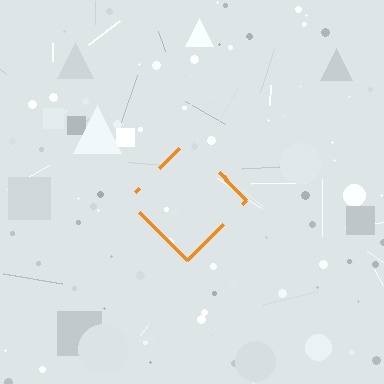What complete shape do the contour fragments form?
The contour fragments form a diamond.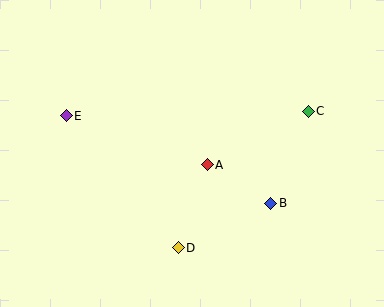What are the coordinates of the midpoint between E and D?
The midpoint between E and D is at (122, 182).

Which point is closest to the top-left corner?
Point E is closest to the top-left corner.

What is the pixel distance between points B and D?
The distance between B and D is 103 pixels.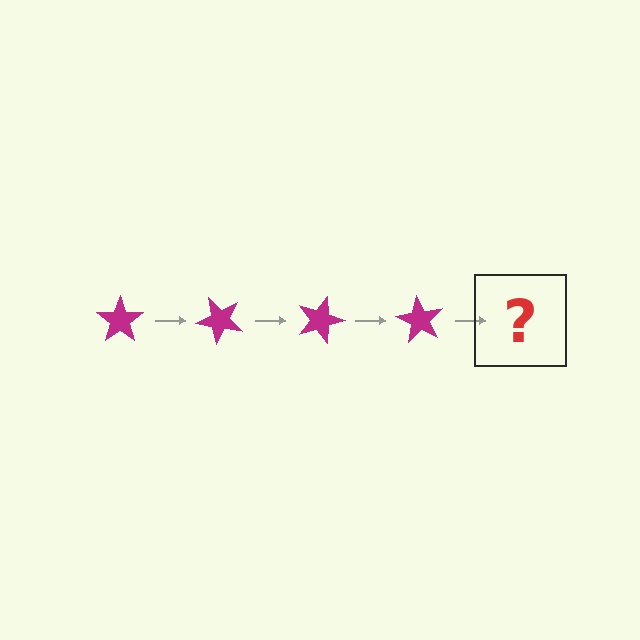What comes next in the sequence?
The next element should be a magenta star rotated 180 degrees.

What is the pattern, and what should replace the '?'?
The pattern is that the star rotates 45 degrees each step. The '?' should be a magenta star rotated 180 degrees.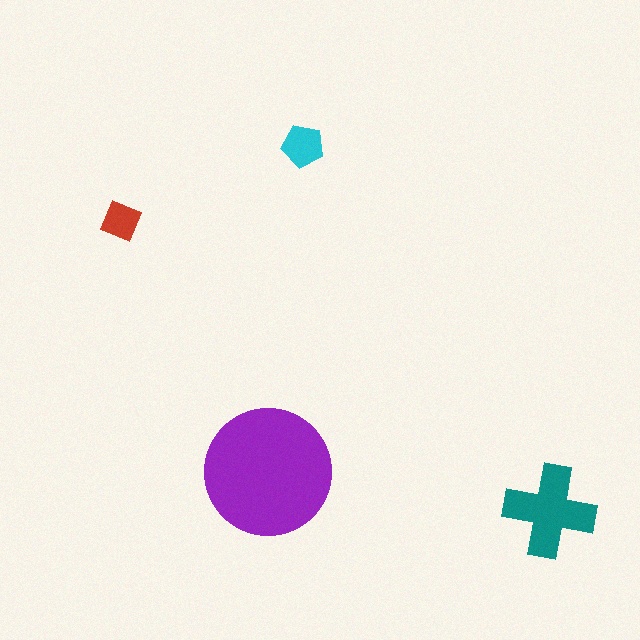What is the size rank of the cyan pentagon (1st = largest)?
3rd.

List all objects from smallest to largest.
The red diamond, the cyan pentagon, the teal cross, the purple circle.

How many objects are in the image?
There are 4 objects in the image.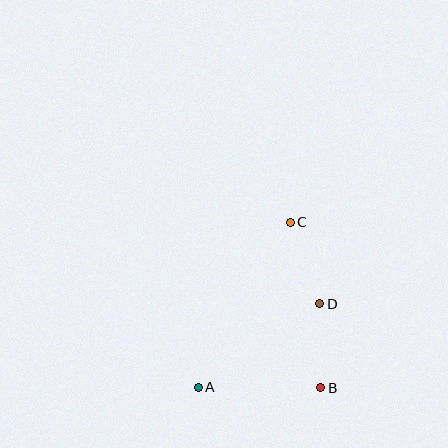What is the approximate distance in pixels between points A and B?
The distance between A and B is approximately 122 pixels.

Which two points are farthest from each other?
Points A and C are farthest from each other.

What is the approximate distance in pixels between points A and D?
The distance between A and D is approximately 147 pixels.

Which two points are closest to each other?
Points B and D are closest to each other.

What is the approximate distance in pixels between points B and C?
The distance between B and C is approximately 168 pixels.